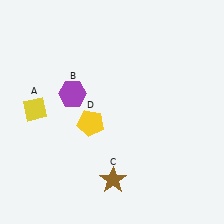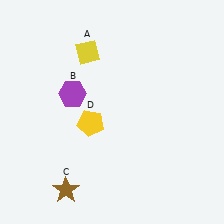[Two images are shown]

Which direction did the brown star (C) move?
The brown star (C) moved left.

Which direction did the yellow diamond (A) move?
The yellow diamond (A) moved up.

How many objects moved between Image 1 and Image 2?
2 objects moved between the two images.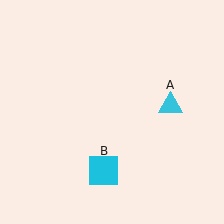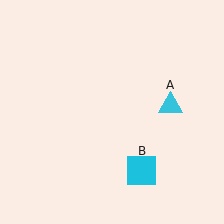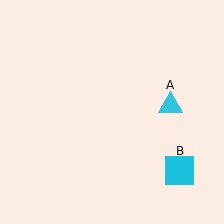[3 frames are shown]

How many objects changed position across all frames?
1 object changed position: cyan square (object B).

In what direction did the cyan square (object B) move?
The cyan square (object B) moved right.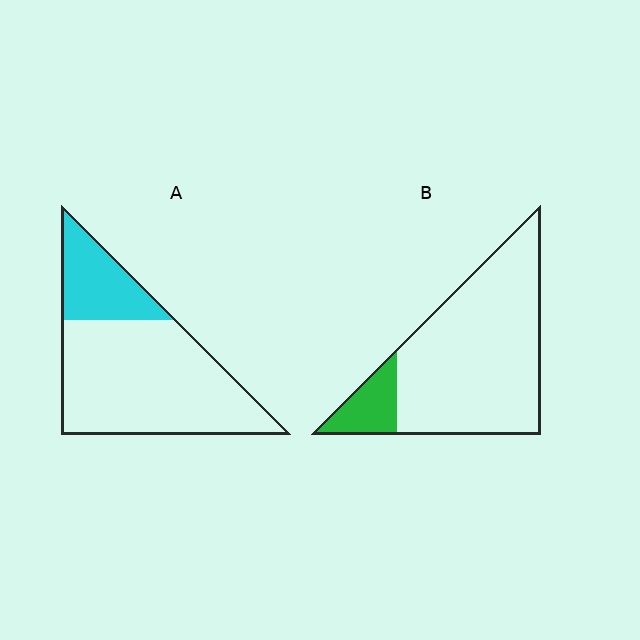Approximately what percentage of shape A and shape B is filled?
A is approximately 25% and B is approximately 15%.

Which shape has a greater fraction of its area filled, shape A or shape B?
Shape A.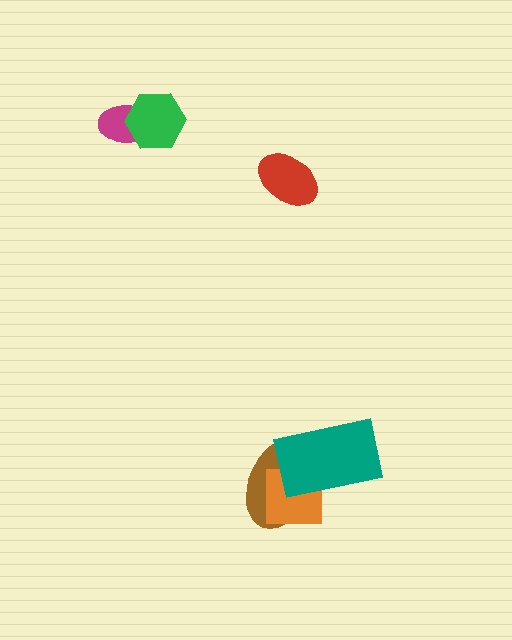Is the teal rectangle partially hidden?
No, no other shape covers it.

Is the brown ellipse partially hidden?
Yes, it is partially covered by another shape.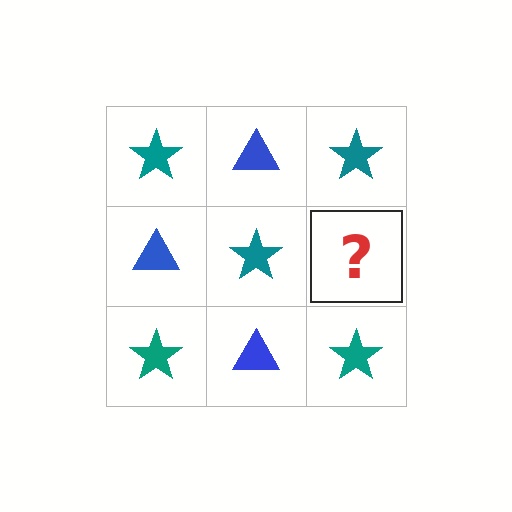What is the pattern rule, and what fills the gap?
The rule is that it alternates teal star and blue triangle in a checkerboard pattern. The gap should be filled with a blue triangle.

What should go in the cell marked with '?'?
The missing cell should contain a blue triangle.